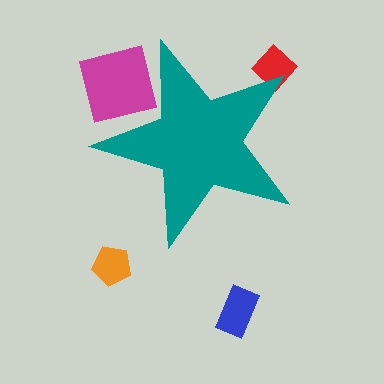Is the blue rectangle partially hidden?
No, the blue rectangle is fully visible.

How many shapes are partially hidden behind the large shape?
2 shapes are partially hidden.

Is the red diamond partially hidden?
Yes, the red diamond is partially hidden behind the teal star.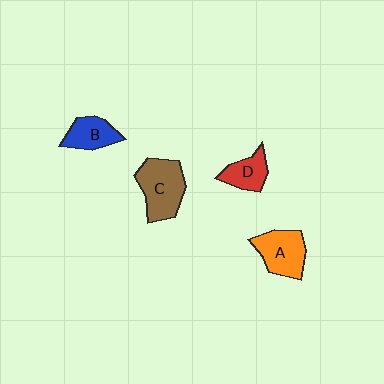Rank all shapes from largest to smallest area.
From largest to smallest: C (brown), A (orange), B (blue), D (red).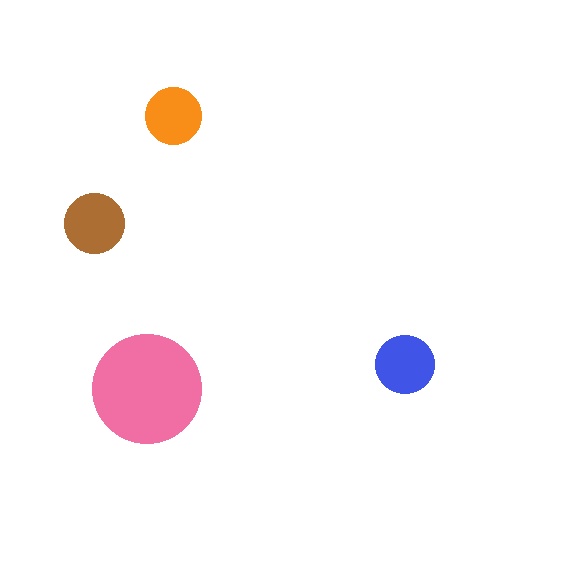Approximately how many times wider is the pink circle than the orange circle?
About 2 times wider.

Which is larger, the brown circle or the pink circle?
The pink one.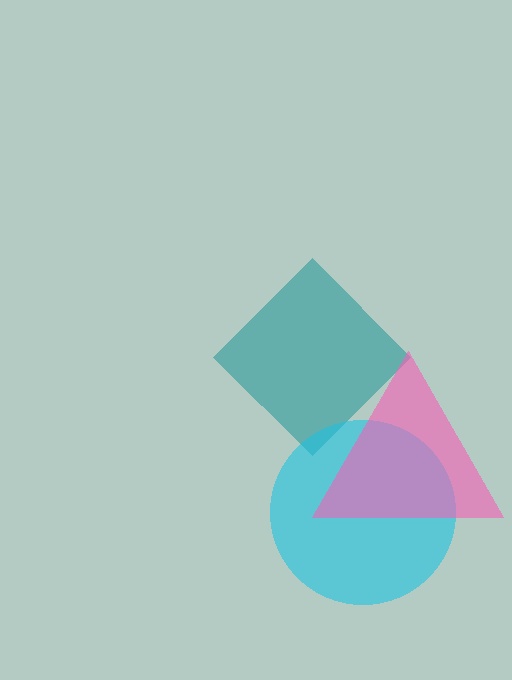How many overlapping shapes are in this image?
There are 3 overlapping shapes in the image.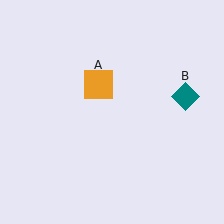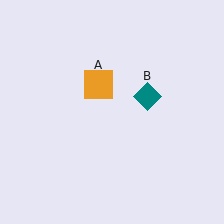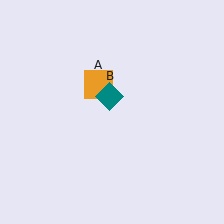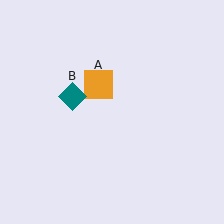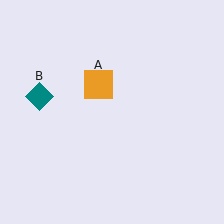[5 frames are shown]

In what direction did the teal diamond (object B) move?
The teal diamond (object B) moved left.